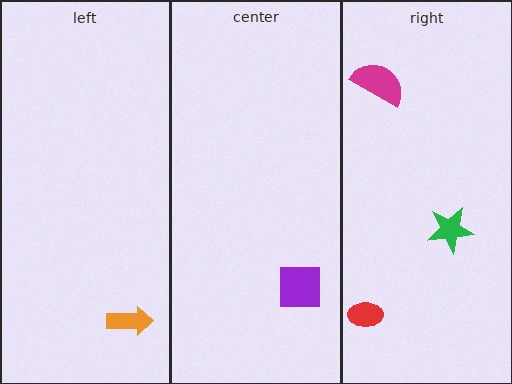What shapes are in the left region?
The orange arrow.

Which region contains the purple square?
The center region.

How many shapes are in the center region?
1.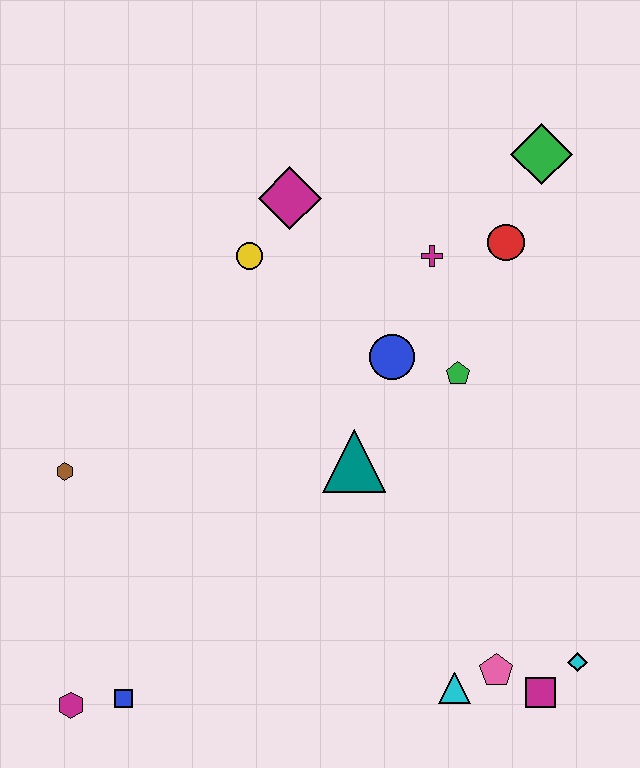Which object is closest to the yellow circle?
The magenta diamond is closest to the yellow circle.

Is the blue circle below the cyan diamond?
No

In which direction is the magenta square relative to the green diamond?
The magenta square is below the green diamond.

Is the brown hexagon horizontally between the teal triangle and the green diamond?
No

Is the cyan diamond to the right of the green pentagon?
Yes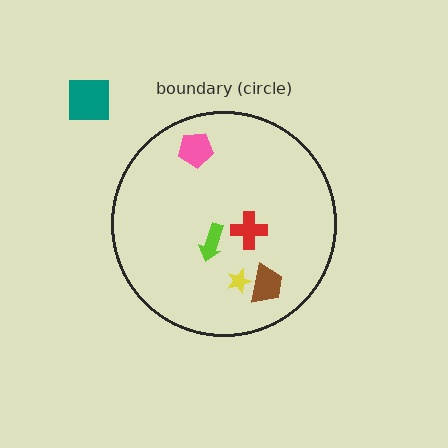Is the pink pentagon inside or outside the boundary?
Inside.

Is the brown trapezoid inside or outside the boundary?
Inside.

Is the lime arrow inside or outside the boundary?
Inside.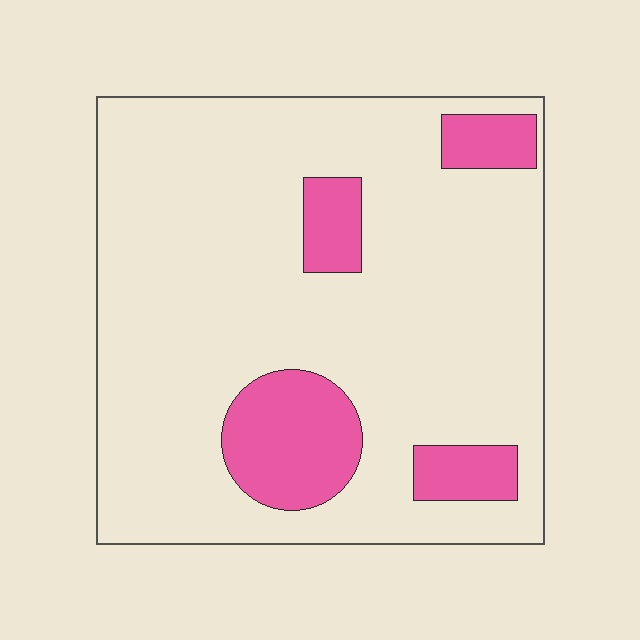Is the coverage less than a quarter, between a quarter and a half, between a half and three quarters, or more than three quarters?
Less than a quarter.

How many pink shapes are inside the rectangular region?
4.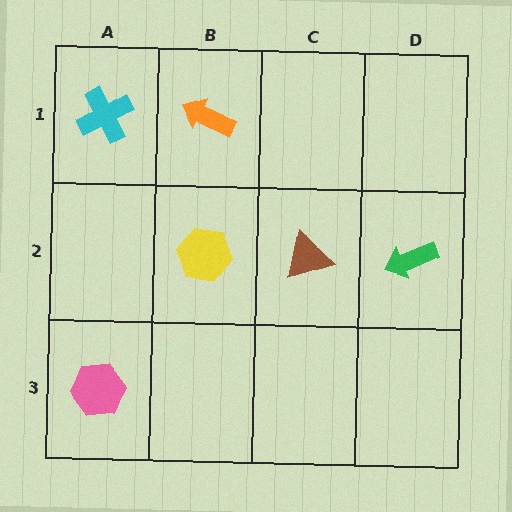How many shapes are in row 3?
1 shape.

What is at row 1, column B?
An orange arrow.